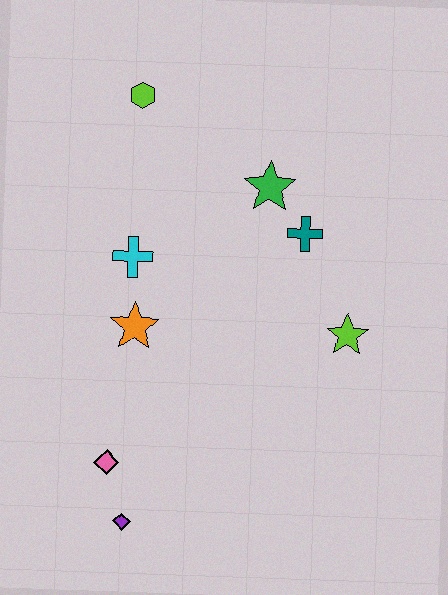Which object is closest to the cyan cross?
The orange star is closest to the cyan cross.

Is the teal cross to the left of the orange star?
No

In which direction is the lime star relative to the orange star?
The lime star is to the right of the orange star.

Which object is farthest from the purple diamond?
The lime hexagon is farthest from the purple diamond.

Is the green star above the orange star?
Yes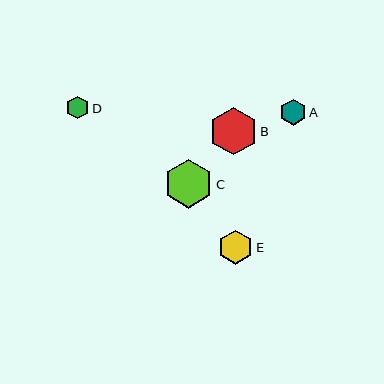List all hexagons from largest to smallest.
From largest to smallest: C, B, E, A, D.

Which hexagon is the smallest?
Hexagon D is the smallest with a size of approximately 23 pixels.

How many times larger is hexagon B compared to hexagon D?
Hexagon B is approximately 2.1 times the size of hexagon D.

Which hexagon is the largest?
Hexagon C is the largest with a size of approximately 49 pixels.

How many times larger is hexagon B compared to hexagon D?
Hexagon B is approximately 2.1 times the size of hexagon D.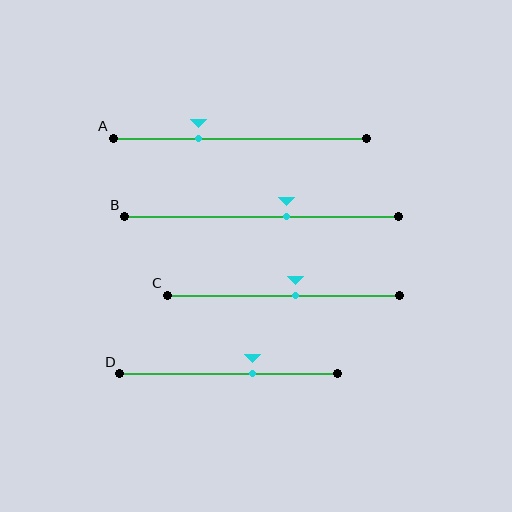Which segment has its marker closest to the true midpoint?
Segment C has its marker closest to the true midpoint.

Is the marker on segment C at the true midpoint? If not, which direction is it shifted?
No, the marker on segment C is shifted to the right by about 5% of the segment length.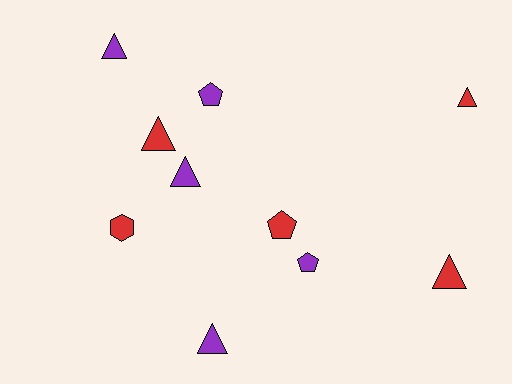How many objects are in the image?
There are 10 objects.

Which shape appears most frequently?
Triangle, with 6 objects.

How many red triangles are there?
There are 3 red triangles.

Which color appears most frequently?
Purple, with 5 objects.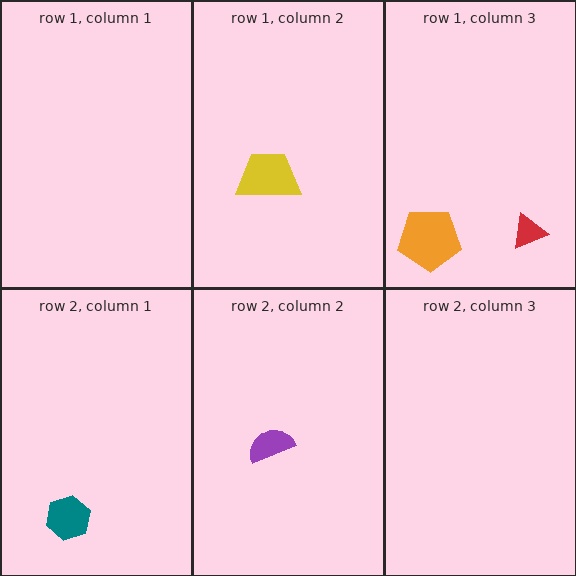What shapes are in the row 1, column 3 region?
The orange pentagon, the red triangle.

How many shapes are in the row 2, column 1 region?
1.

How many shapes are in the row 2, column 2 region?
1.